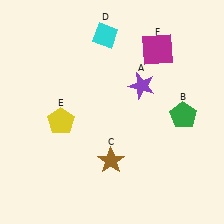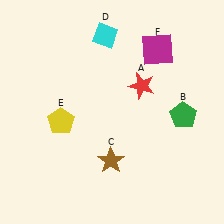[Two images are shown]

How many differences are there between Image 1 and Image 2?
There is 1 difference between the two images.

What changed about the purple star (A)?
In Image 1, A is purple. In Image 2, it changed to red.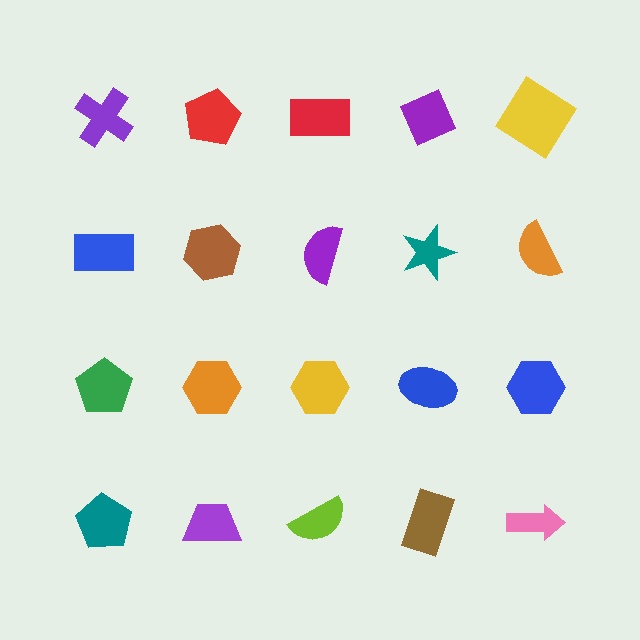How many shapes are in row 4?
5 shapes.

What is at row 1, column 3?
A red rectangle.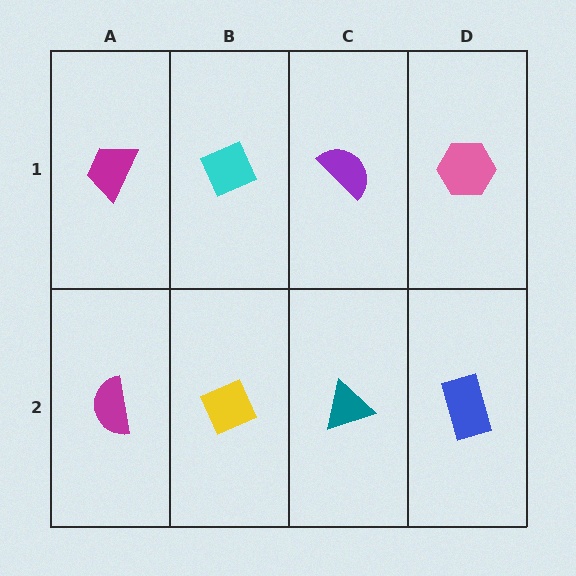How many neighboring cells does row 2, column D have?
2.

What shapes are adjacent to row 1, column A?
A magenta semicircle (row 2, column A), a cyan diamond (row 1, column B).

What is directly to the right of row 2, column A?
A yellow diamond.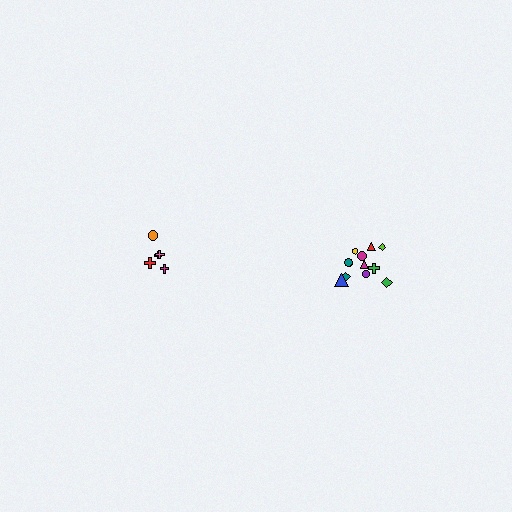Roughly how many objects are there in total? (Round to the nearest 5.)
Roughly 15 objects in total.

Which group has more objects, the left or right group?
The right group.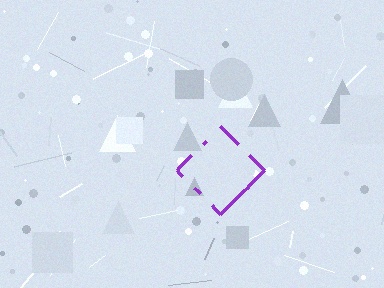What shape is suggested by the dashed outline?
The dashed outline suggests a diamond.